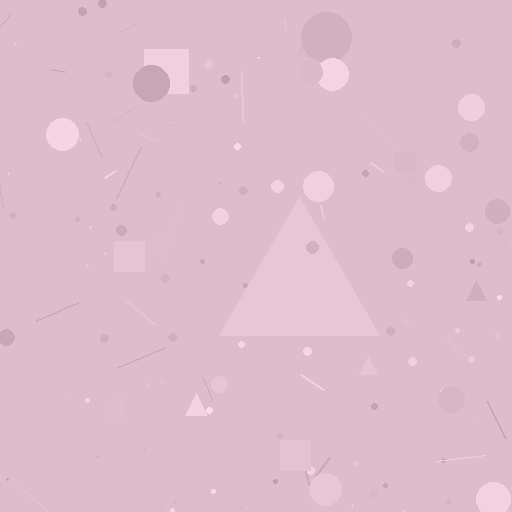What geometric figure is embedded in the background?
A triangle is embedded in the background.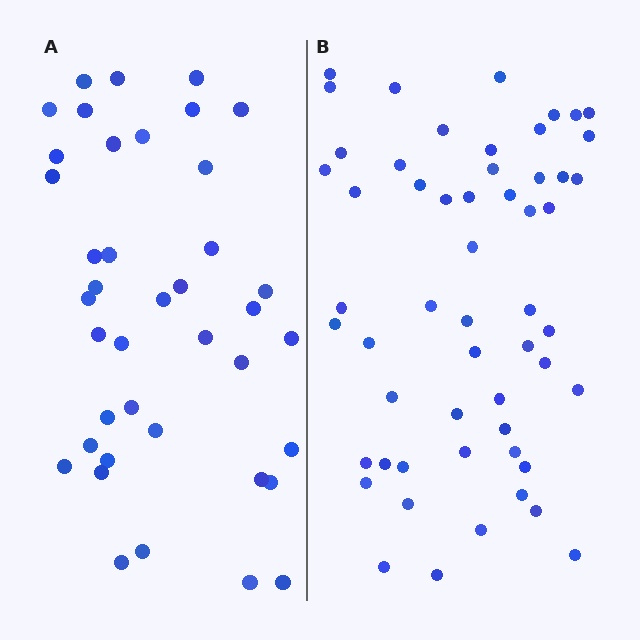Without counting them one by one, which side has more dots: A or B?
Region B (the right region) has more dots.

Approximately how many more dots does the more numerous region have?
Region B has approximately 15 more dots than region A.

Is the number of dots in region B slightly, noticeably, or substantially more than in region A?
Region B has noticeably more, but not dramatically so. The ratio is roughly 1.4 to 1.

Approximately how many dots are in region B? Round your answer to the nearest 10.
About 60 dots. (The exact count is 55, which rounds to 60.)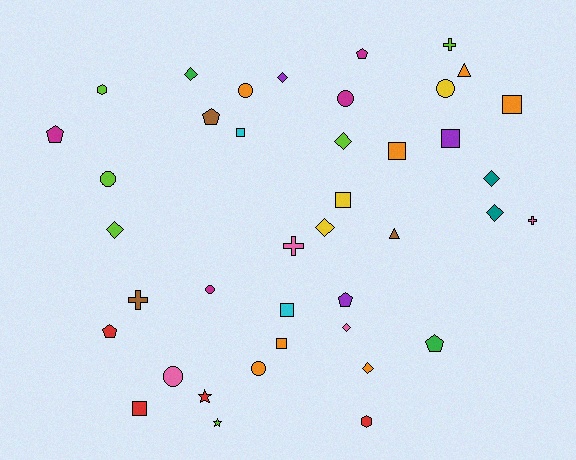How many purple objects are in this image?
There are 3 purple objects.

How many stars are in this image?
There are 2 stars.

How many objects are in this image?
There are 40 objects.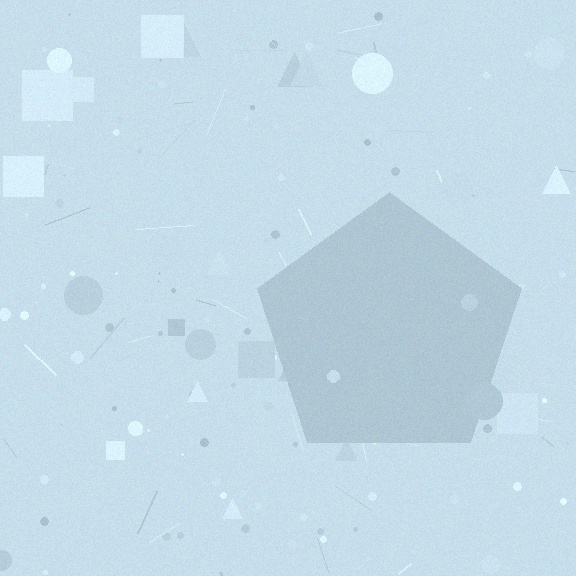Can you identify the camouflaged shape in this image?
The camouflaged shape is a pentagon.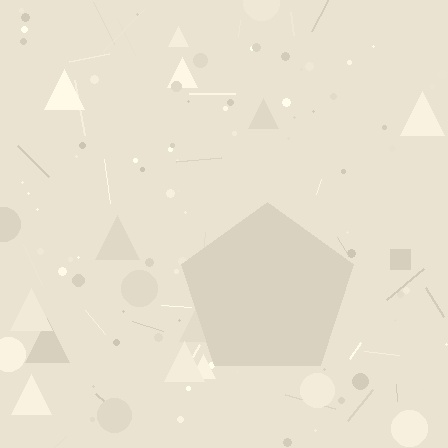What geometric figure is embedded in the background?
A pentagon is embedded in the background.